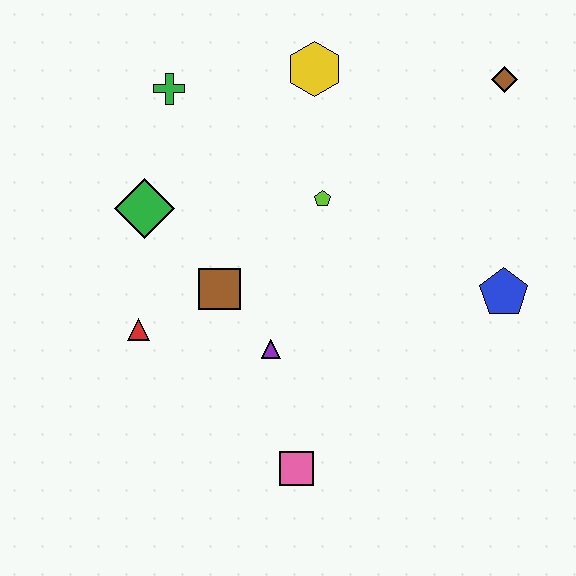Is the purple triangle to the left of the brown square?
No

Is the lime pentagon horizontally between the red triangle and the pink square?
No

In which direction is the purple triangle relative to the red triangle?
The purple triangle is to the right of the red triangle.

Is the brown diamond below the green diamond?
No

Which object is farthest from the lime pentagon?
The pink square is farthest from the lime pentagon.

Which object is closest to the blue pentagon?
The lime pentagon is closest to the blue pentagon.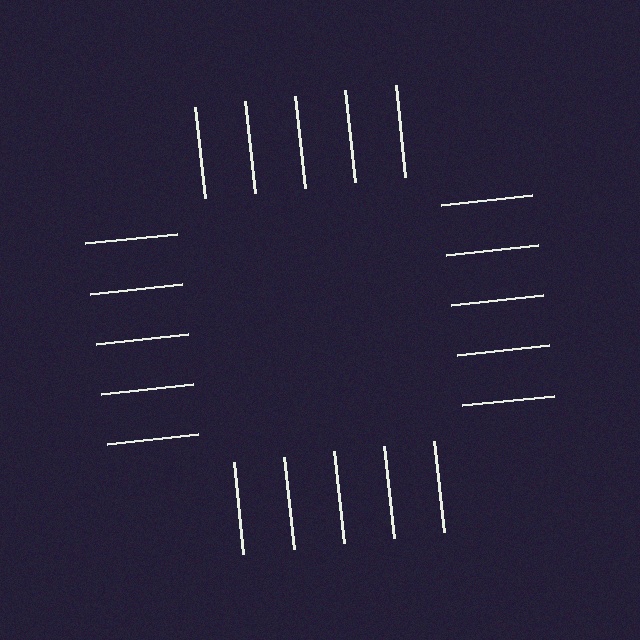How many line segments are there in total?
20 — 5 along each of the 4 edges.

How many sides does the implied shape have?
4 sides — the line-ends trace a square.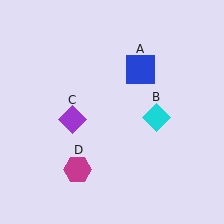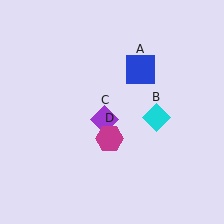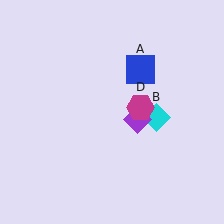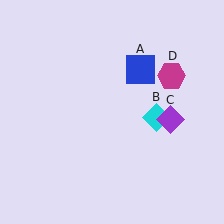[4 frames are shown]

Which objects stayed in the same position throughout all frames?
Blue square (object A) and cyan diamond (object B) remained stationary.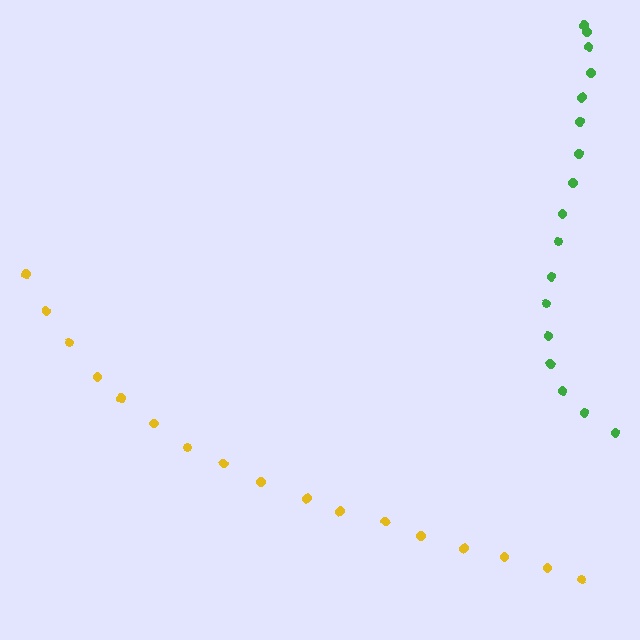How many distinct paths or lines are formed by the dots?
There are 2 distinct paths.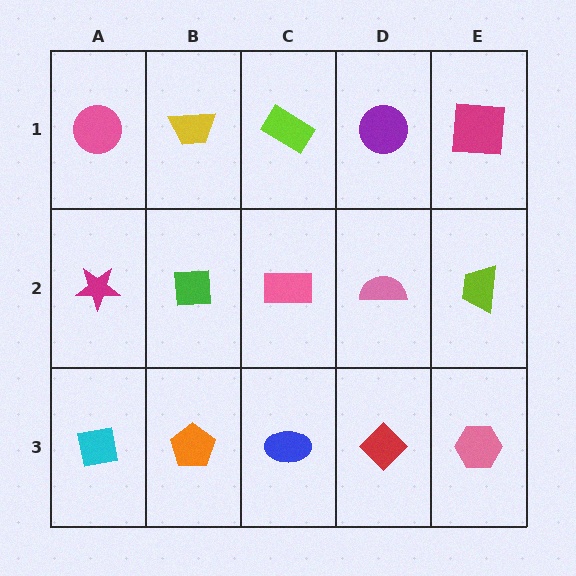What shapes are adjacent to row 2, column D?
A purple circle (row 1, column D), a red diamond (row 3, column D), a pink rectangle (row 2, column C), a lime trapezoid (row 2, column E).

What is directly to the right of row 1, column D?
A magenta square.